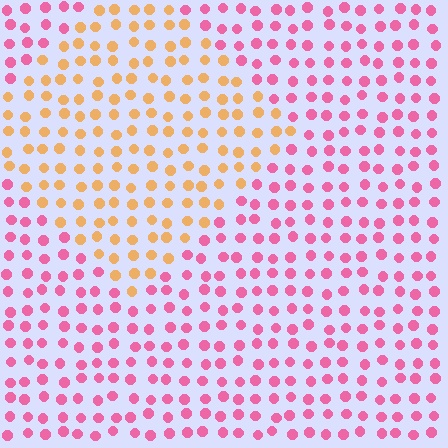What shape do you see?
I see a diamond.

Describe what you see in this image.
The image is filled with small pink elements in a uniform arrangement. A diamond-shaped region is visible where the elements are tinted to a slightly different hue, forming a subtle color boundary.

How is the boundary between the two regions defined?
The boundary is defined purely by a slight shift in hue (about 60 degrees). Spacing, size, and orientation are identical on both sides.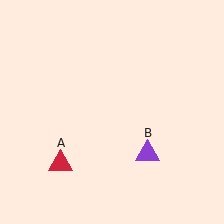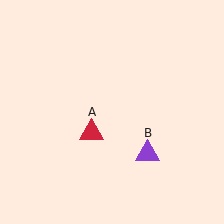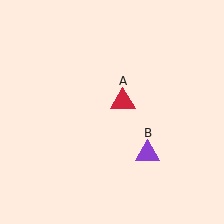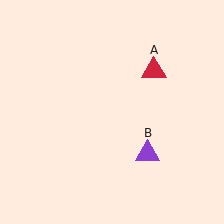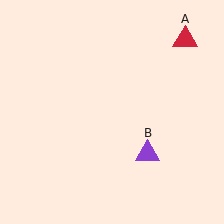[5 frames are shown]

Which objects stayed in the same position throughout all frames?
Purple triangle (object B) remained stationary.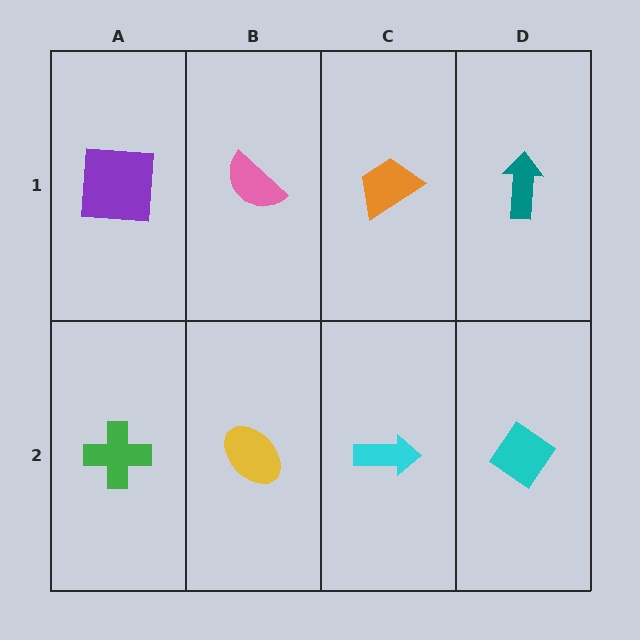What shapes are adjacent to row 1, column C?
A cyan arrow (row 2, column C), a pink semicircle (row 1, column B), a teal arrow (row 1, column D).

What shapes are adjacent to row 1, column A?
A green cross (row 2, column A), a pink semicircle (row 1, column B).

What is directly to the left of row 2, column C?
A yellow ellipse.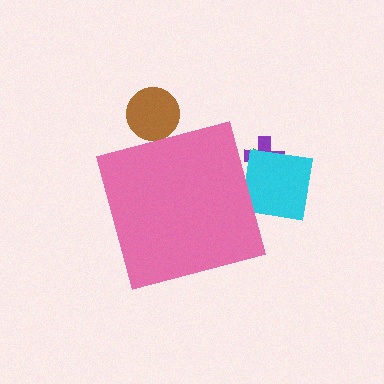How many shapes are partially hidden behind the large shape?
4 shapes are partially hidden.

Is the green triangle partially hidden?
Yes, the green triangle is partially hidden behind the pink square.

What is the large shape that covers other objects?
A pink square.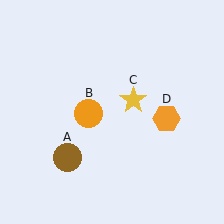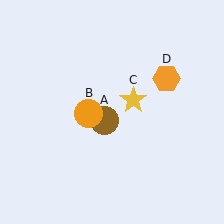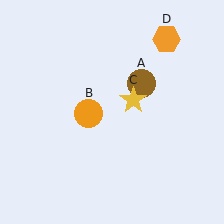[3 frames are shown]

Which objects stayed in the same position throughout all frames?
Orange circle (object B) and yellow star (object C) remained stationary.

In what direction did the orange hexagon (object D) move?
The orange hexagon (object D) moved up.